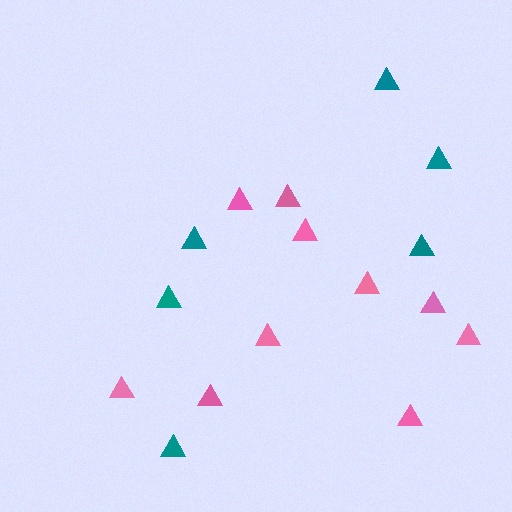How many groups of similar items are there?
There are 2 groups: one group of pink triangles (10) and one group of teal triangles (6).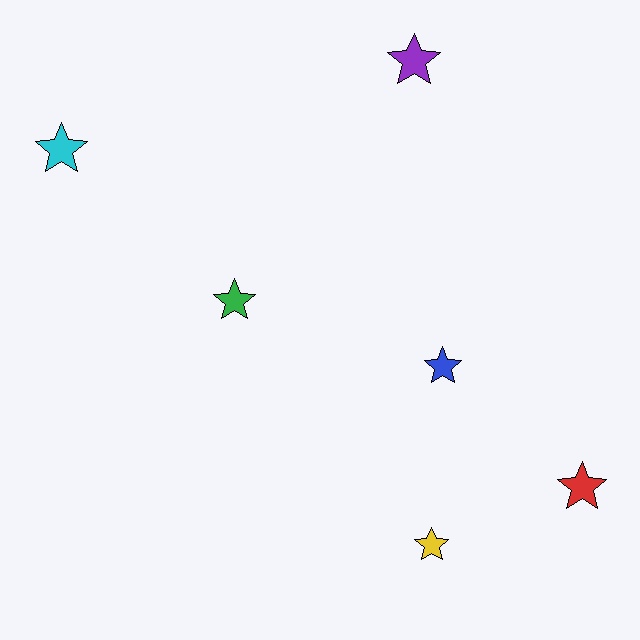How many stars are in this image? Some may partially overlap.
There are 6 stars.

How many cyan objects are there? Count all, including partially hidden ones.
There is 1 cyan object.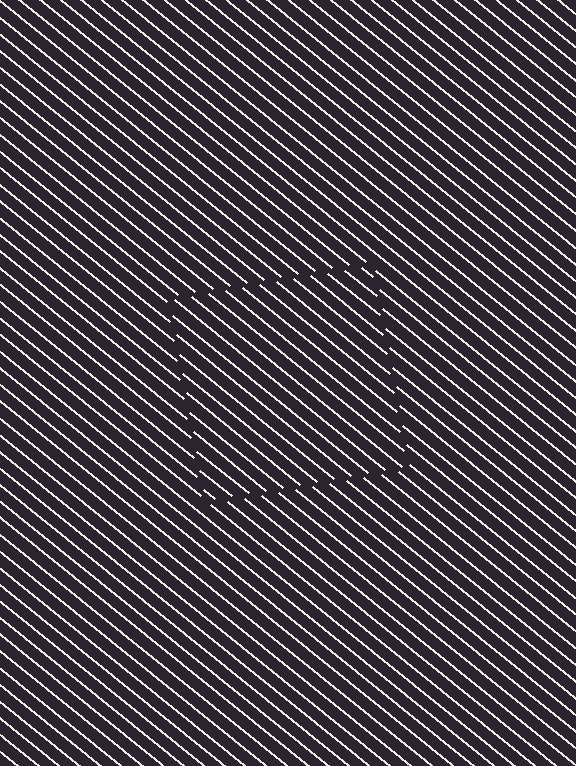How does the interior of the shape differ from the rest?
The interior of the shape contains the same grating, shifted by half a period — the contour is defined by the phase discontinuity where line-ends from the inner and outer gratings abut.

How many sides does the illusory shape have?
4 sides — the line-ends trace a square.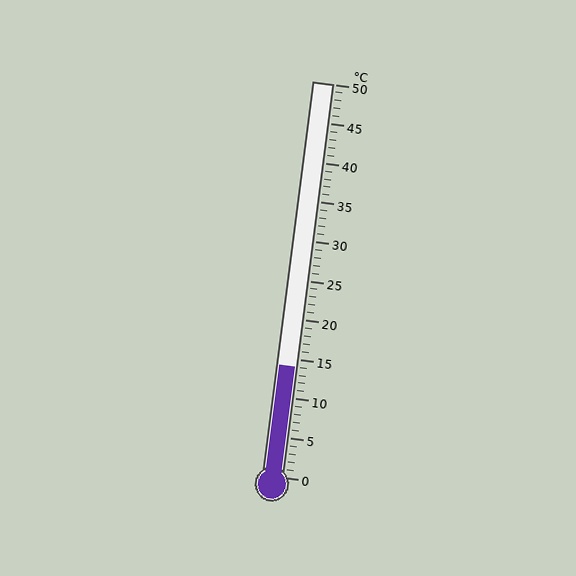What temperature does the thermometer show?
The thermometer shows approximately 14°C.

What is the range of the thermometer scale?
The thermometer scale ranges from 0°C to 50°C.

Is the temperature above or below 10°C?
The temperature is above 10°C.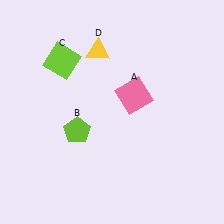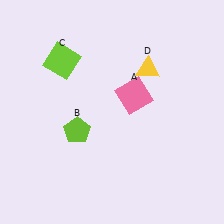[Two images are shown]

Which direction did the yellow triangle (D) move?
The yellow triangle (D) moved right.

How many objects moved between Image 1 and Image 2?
1 object moved between the two images.